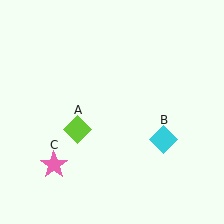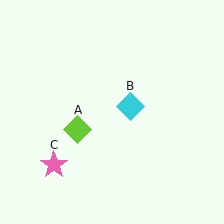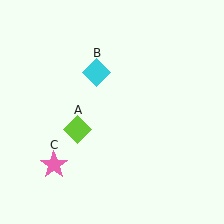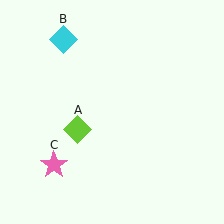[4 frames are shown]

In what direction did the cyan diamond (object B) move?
The cyan diamond (object B) moved up and to the left.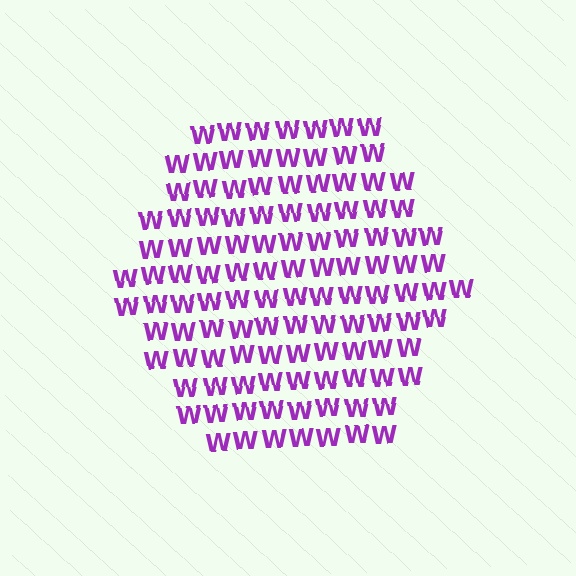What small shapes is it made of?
It is made of small letter W's.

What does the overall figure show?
The overall figure shows a hexagon.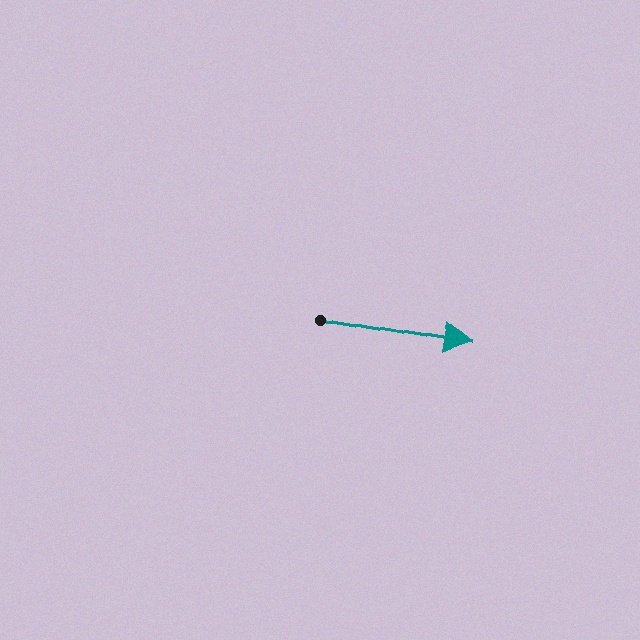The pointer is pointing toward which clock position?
Roughly 3 o'clock.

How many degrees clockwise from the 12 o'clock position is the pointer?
Approximately 100 degrees.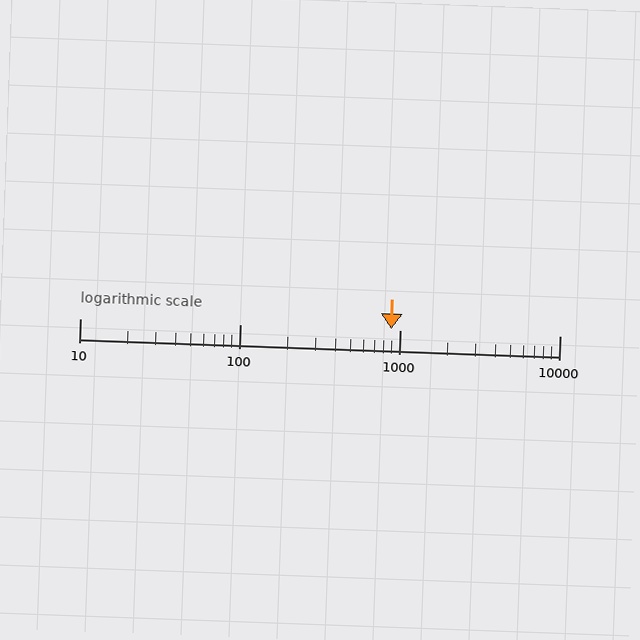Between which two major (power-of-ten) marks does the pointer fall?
The pointer is between 100 and 1000.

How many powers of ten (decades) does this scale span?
The scale spans 3 decades, from 10 to 10000.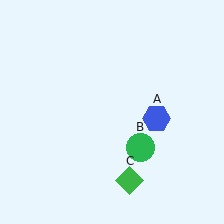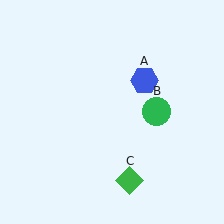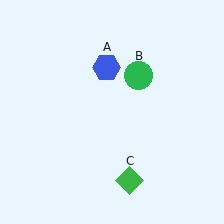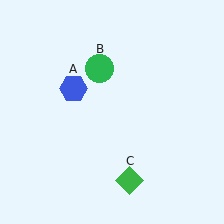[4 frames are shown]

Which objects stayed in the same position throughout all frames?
Green diamond (object C) remained stationary.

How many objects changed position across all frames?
2 objects changed position: blue hexagon (object A), green circle (object B).